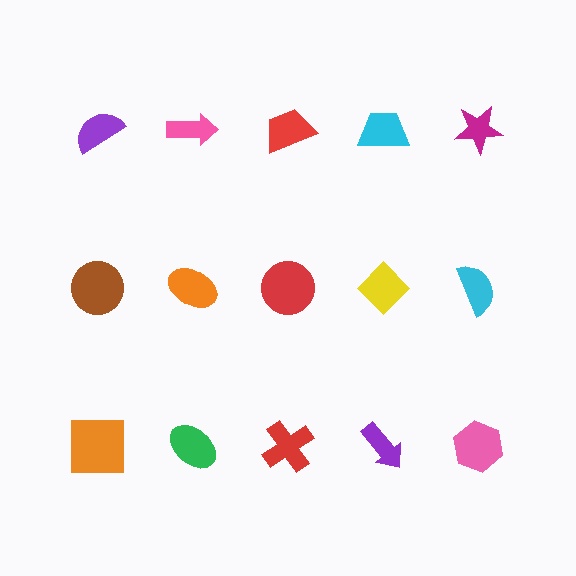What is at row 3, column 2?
A green ellipse.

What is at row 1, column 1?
A purple semicircle.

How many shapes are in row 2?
5 shapes.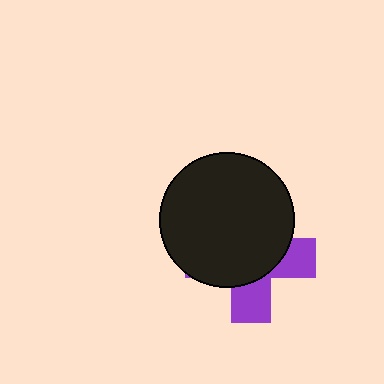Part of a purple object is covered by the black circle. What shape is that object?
It is a cross.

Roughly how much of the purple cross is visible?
A small part of it is visible (roughly 34%).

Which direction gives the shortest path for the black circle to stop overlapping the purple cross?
Moving toward the upper-left gives the shortest separation.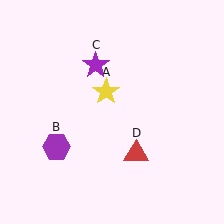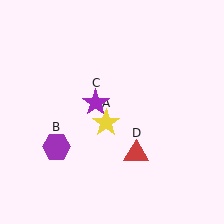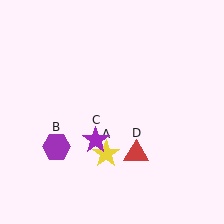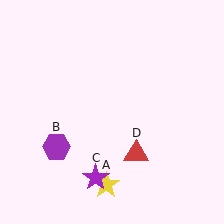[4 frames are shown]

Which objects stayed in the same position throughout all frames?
Purple hexagon (object B) and red triangle (object D) remained stationary.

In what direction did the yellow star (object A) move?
The yellow star (object A) moved down.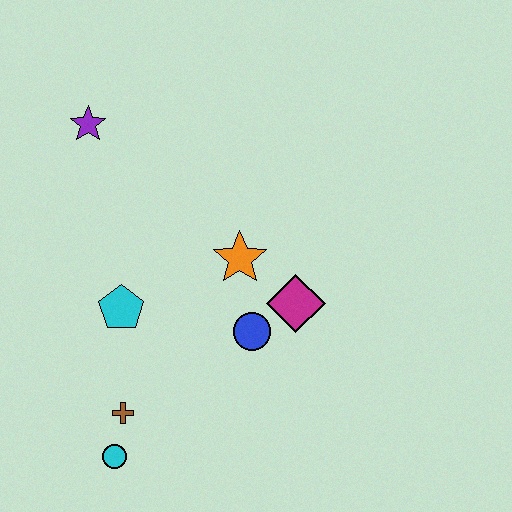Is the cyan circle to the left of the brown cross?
Yes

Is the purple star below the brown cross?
No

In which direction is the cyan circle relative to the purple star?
The cyan circle is below the purple star.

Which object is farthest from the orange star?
The cyan circle is farthest from the orange star.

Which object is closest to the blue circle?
The magenta diamond is closest to the blue circle.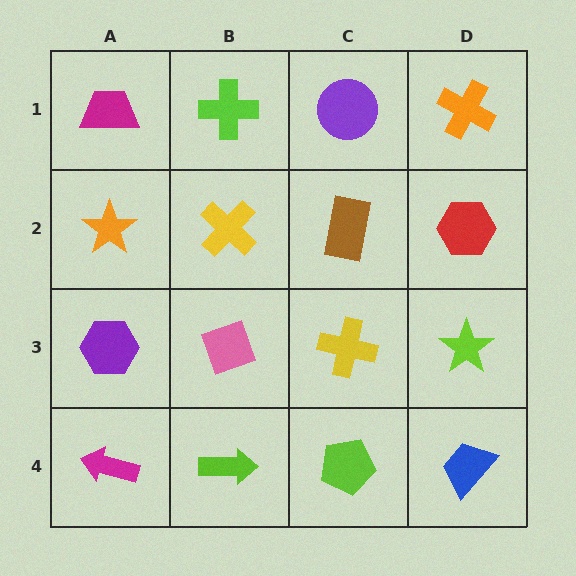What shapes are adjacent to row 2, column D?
An orange cross (row 1, column D), a lime star (row 3, column D), a brown rectangle (row 2, column C).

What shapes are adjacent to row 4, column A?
A purple hexagon (row 3, column A), a lime arrow (row 4, column B).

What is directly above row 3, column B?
A yellow cross.